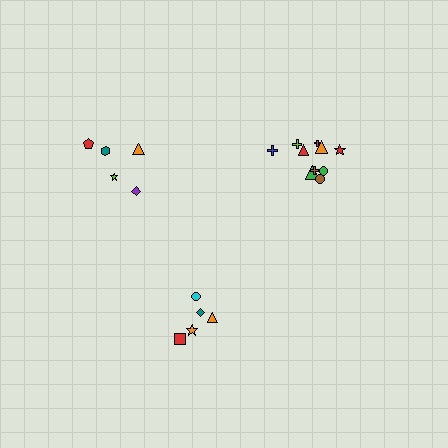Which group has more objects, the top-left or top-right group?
The top-right group.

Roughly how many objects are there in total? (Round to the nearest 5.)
Roughly 20 objects in total.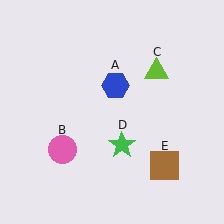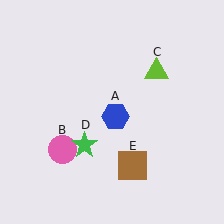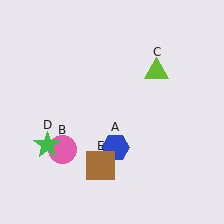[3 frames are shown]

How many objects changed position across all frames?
3 objects changed position: blue hexagon (object A), green star (object D), brown square (object E).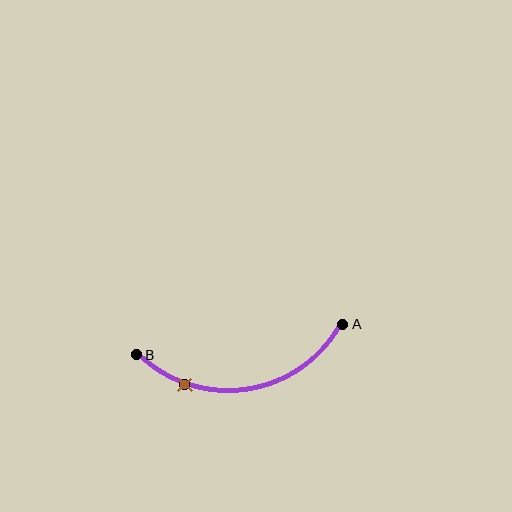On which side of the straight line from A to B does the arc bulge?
The arc bulges below the straight line connecting A and B.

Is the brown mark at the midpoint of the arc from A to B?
No. The brown mark lies on the arc but is closer to endpoint B. The arc midpoint would be at the point on the curve equidistant along the arc from both A and B.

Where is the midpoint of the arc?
The arc midpoint is the point on the curve farthest from the straight line joining A and B. It sits below that line.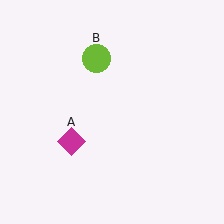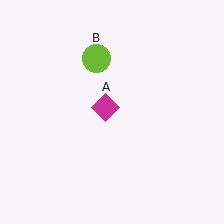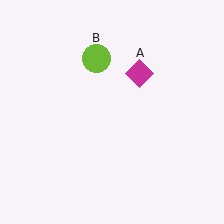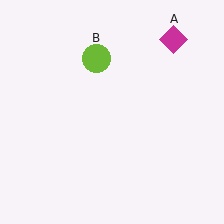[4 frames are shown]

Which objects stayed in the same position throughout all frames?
Lime circle (object B) remained stationary.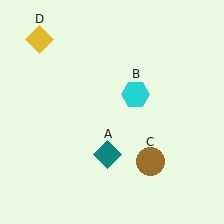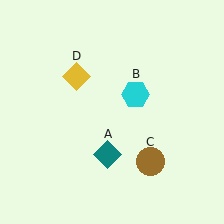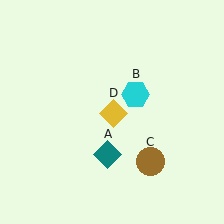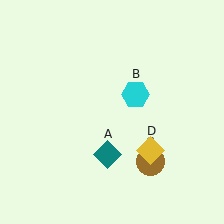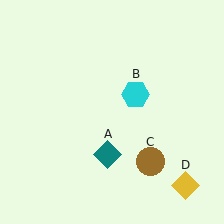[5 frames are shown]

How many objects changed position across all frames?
1 object changed position: yellow diamond (object D).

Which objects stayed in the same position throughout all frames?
Teal diamond (object A) and cyan hexagon (object B) and brown circle (object C) remained stationary.